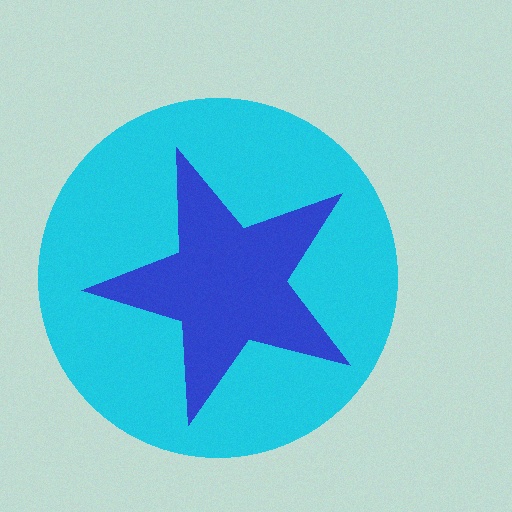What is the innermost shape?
The blue star.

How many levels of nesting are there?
2.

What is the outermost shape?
The cyan circle.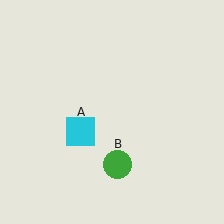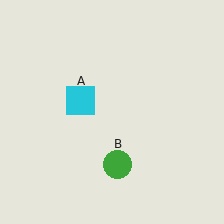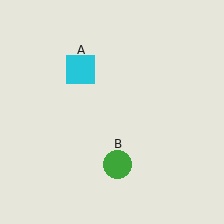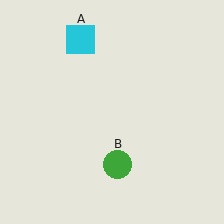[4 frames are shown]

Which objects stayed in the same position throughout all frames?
Green circle (object B) remained stationary.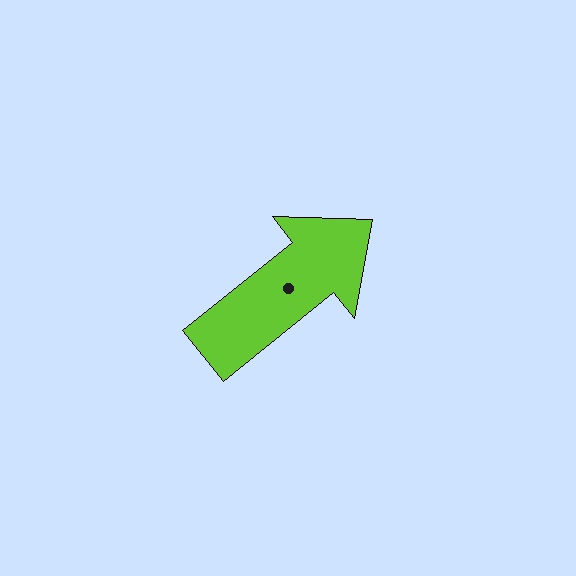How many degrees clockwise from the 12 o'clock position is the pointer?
Approximately 51 degrees.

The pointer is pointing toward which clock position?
Roughly 2 o'clock.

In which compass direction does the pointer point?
Northeast.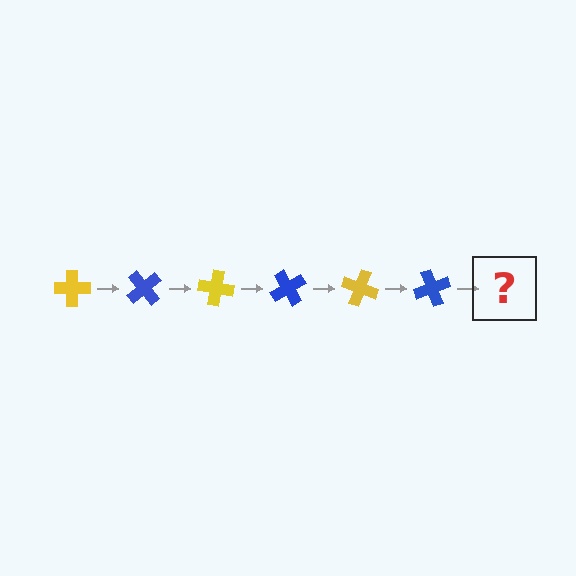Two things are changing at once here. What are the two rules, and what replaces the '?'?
The two rules are that it rotates 50 degrees each step and the color cycles through yellow and blue. The '?' should be a yellow cross, rotated 300 degrees from the start.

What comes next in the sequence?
The next element should be a yellow cross, rotated 300 degrees from the start.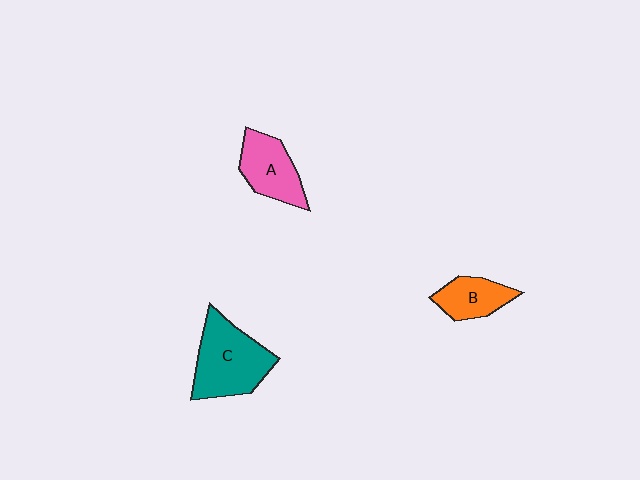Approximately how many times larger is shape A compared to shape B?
Approximately 1.3 times.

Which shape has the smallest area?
Shape B (orange).